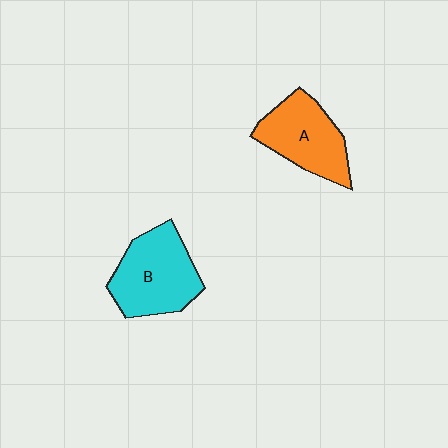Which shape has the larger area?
Shape B (cyan).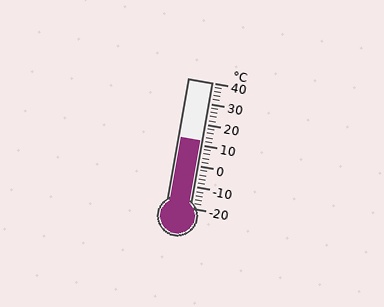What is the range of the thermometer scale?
The thermometer scale ranges from -20°C to 40°C.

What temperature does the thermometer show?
The thermometer shows approximately 12°C.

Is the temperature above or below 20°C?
The temperature is below 20°C.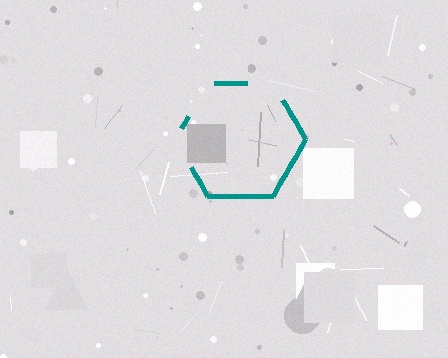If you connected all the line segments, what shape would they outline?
They would outline a hexagon.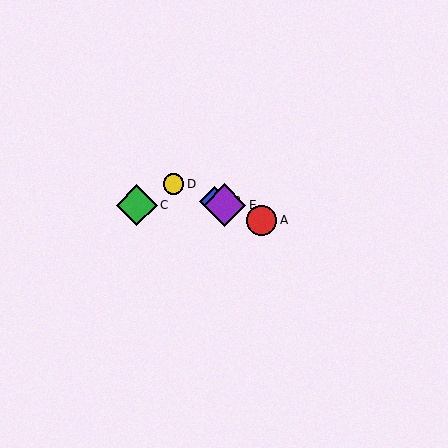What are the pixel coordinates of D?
Object D is at (173, 184).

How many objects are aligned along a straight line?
4 objects (A, B, D, E) are aligned along a straight line.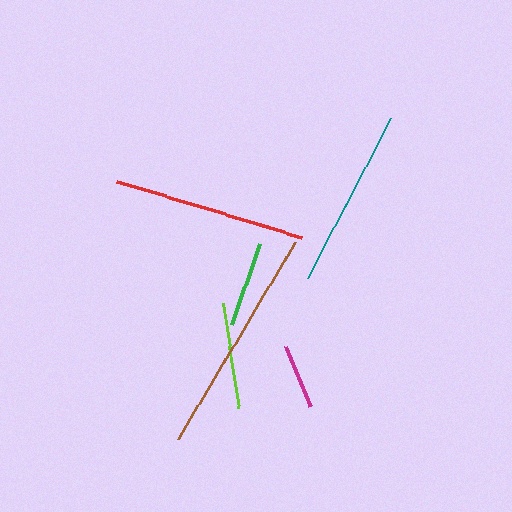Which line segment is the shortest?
The magenta line is the shortest at approximately 66 pixels.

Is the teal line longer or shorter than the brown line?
The brown line is longer than the teal line.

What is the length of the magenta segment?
The magenta segment is approximately 66 pixels long.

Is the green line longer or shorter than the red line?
The red line is longer than the green line.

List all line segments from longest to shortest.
From longest to shortest: brown, red, teal, lime, green, magenta.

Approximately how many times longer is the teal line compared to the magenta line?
The teal line is approximately 2.8 times the length of the magenta line.